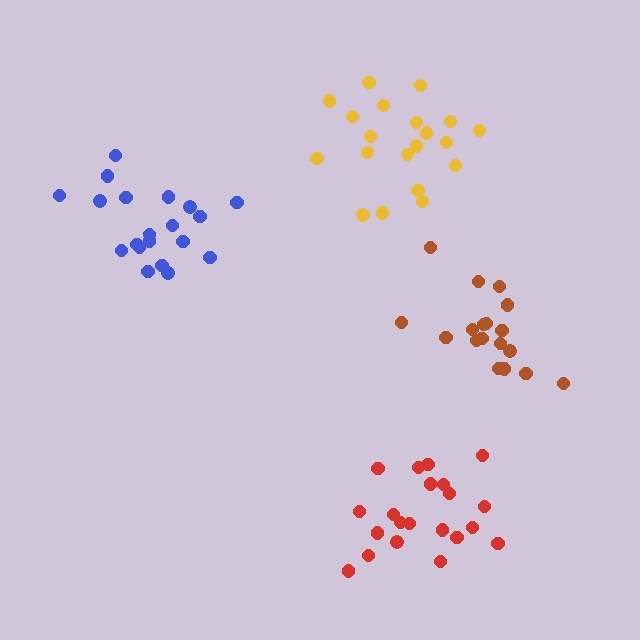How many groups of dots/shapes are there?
There are 4 groups.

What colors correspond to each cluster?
The clusters are colored: red, yellow, blue, brown.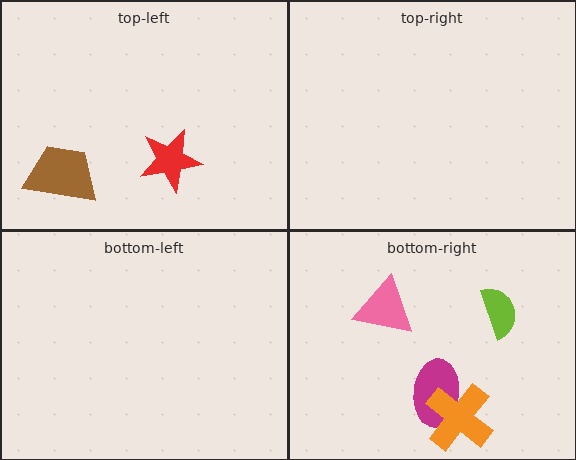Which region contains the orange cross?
The bottom-right region.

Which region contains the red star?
The top-left region.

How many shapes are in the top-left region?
2.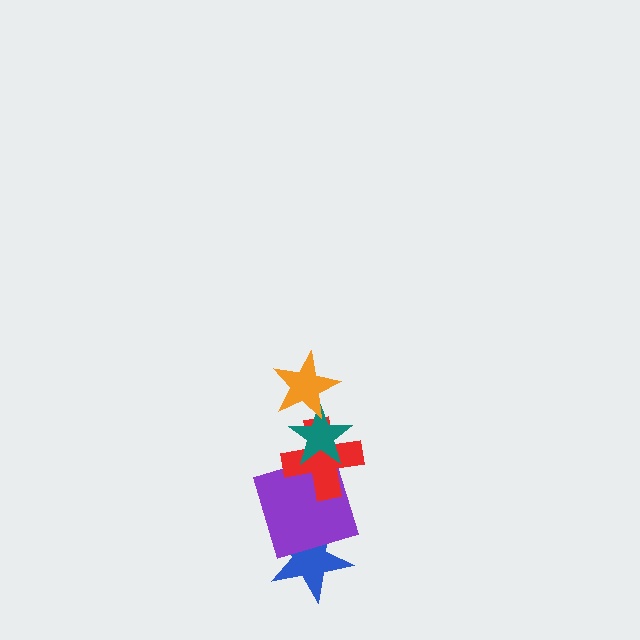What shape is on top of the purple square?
The red cross is on top of the purple square.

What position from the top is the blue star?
The blue star is 5th from the top.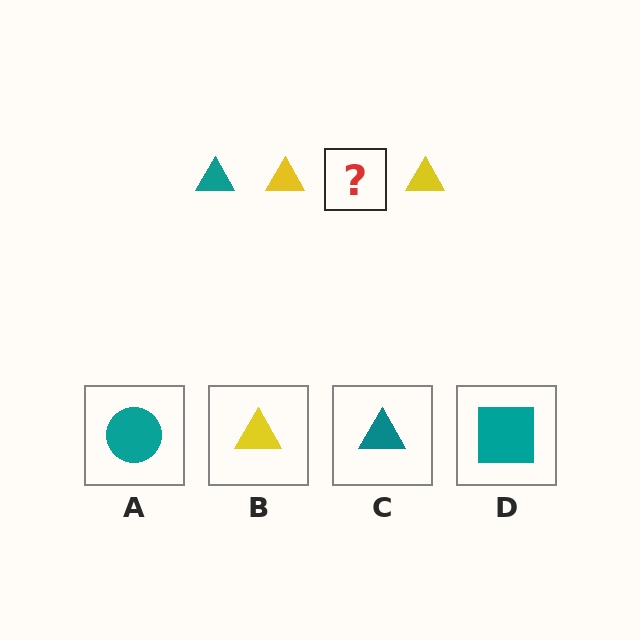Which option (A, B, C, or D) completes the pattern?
C.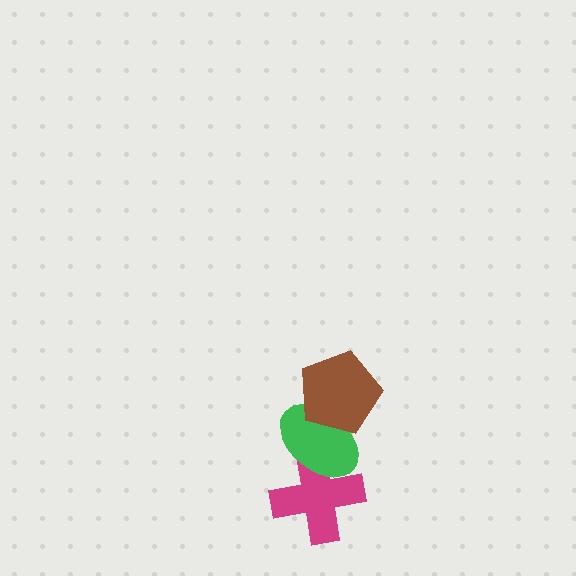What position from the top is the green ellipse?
The green ellipse is 2nd from the top.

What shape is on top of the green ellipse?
The brown pentagon is on top of the green ellipse.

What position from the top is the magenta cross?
The magenta cross is 3rd from the top.